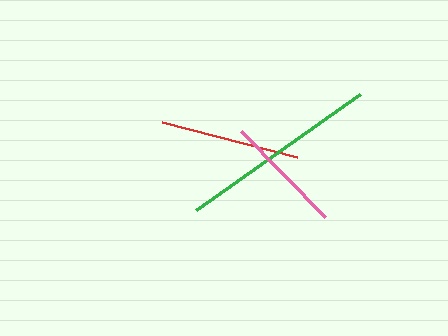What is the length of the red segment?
The red segment is approximately 140 pixels long.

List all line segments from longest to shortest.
From longest to shortest: green, red, pink.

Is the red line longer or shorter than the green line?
The green line is longer than the red line.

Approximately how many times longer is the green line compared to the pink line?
The green line is approximately 1.7 times the length of the pink line.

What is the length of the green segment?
The green segment is approximately 200 pixels long.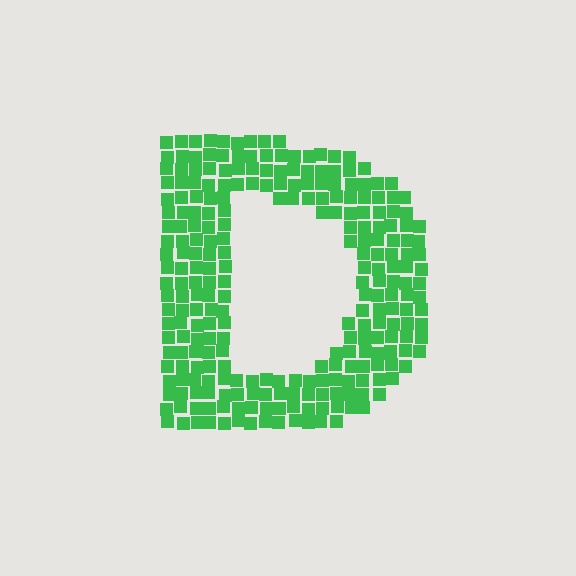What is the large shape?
The large shape is the letter D.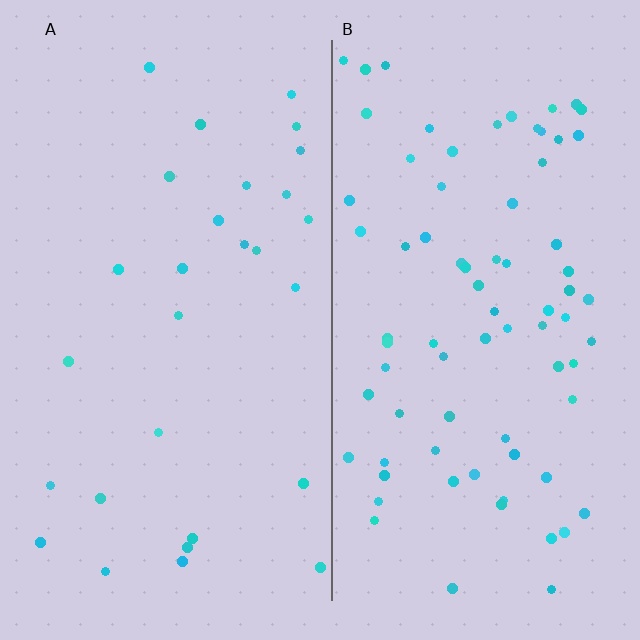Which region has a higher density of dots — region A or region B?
B (the right).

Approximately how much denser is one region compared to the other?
Approximately 2.7× — region B over region A.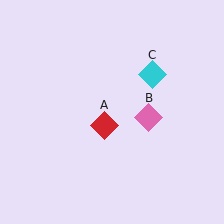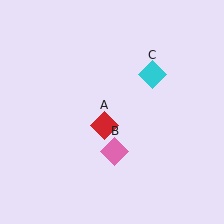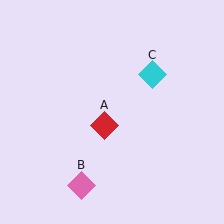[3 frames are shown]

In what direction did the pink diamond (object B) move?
The pink diamond (object B) moved down and to the left.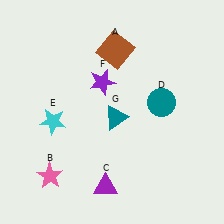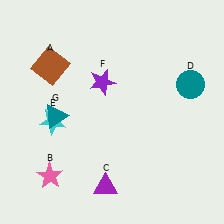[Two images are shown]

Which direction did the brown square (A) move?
The brown square (A) moved left.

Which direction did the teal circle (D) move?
The teal circle (D) moved right.